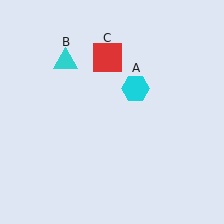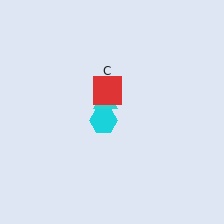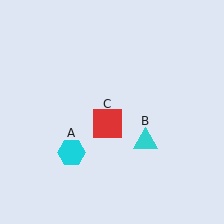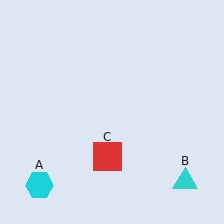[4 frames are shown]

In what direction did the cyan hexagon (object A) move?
The cyan hexagon (object A) moved down and to the left.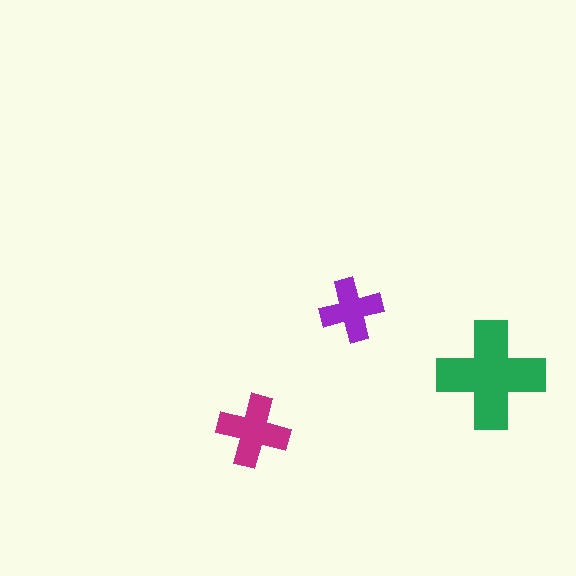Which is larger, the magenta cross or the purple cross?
The magenta one.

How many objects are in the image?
There are 3 objects in the image.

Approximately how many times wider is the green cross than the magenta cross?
About 1.5 times wider.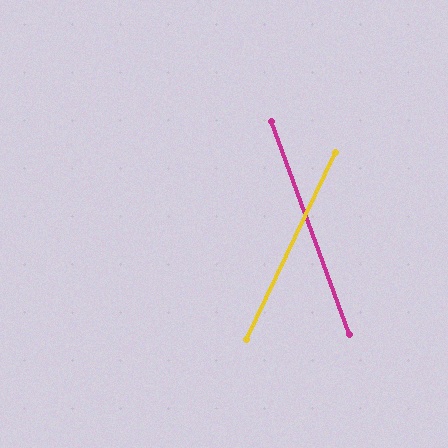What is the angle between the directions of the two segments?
Approximately 46 degrees.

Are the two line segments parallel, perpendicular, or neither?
Neither parallel nor perpendicular — they differ by about 46°.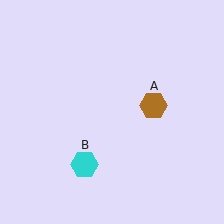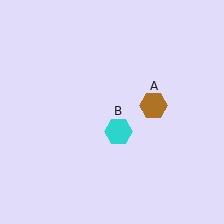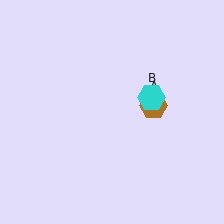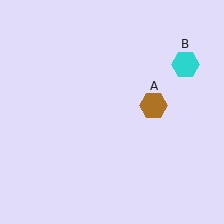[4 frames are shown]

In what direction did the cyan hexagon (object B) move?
The cyan hexagon (object B) moved up and to the right.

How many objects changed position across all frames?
1 object changed position: cyan hexagon (object B).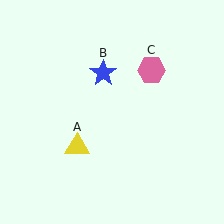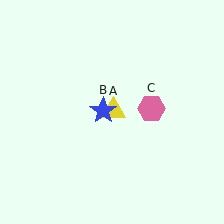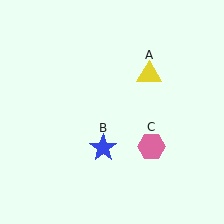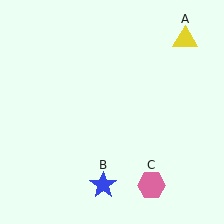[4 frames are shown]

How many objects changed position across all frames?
3 objects changed position: yellow triangle (object A), blue star (object B), pink hexagon (object C).